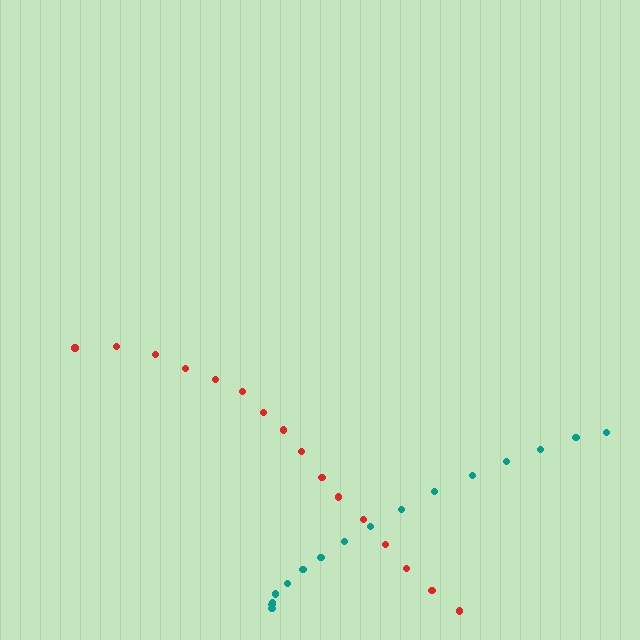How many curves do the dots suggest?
There are 2 distinct paths.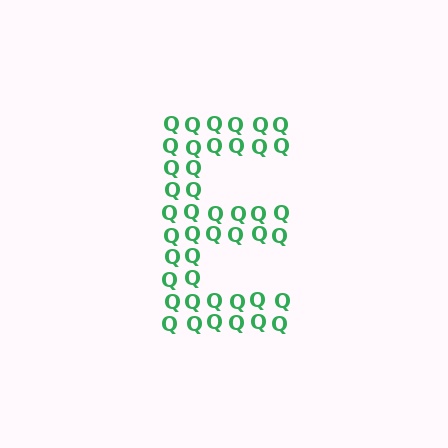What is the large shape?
The large shape is the letter E.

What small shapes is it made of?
It is made of small letter Q's.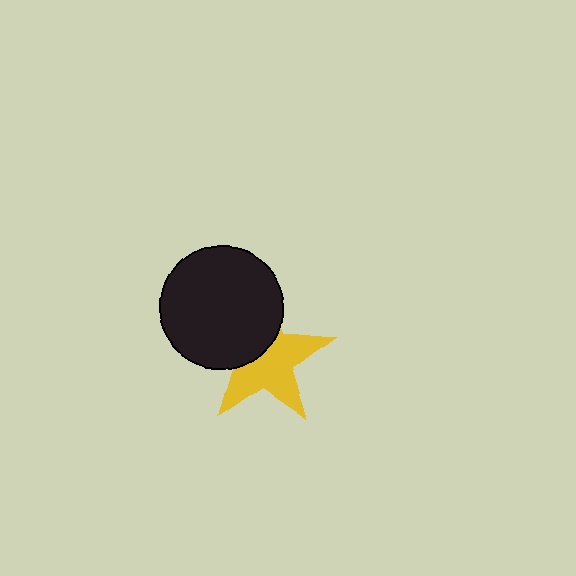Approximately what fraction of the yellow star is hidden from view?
Roughly 40% of the yellow star is hidden behind the black circle.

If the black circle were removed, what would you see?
You would see the complete yellow star.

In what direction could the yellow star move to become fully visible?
The yellow star could move toward the lower-right. That would shift it out from behind the black circle entirely.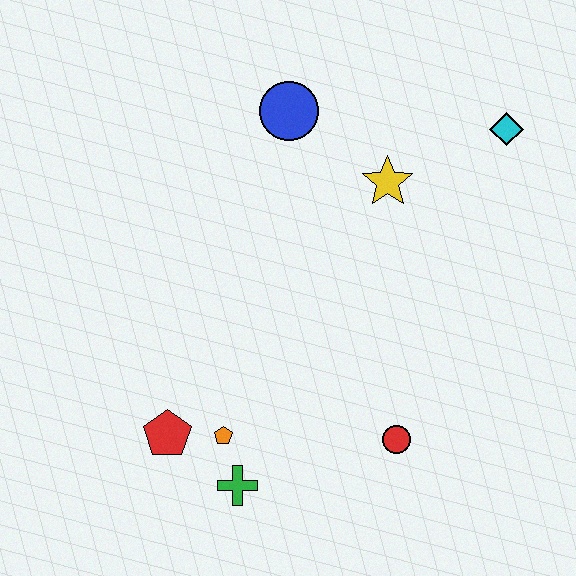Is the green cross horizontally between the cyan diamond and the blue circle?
No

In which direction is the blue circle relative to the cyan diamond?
The blue circle is to the left of the cyan diamond.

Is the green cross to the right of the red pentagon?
Yes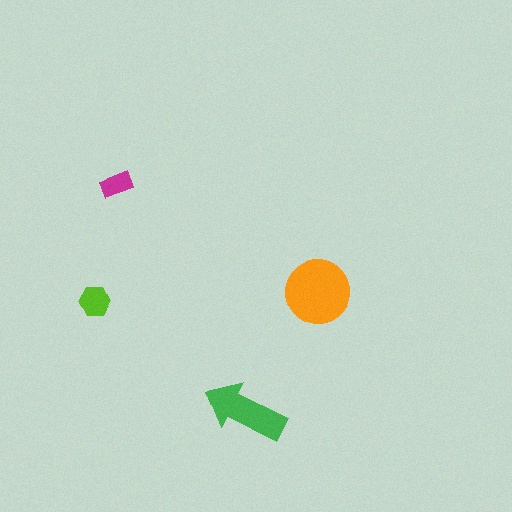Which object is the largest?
The orange circle.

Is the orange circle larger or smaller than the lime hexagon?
Larger.